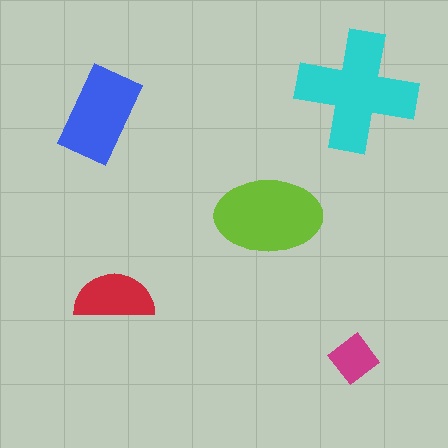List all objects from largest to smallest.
The cyan cross, the lime ellipse, the blue rectangle, the red semicircle, the magenta diamond.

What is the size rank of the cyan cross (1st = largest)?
1st.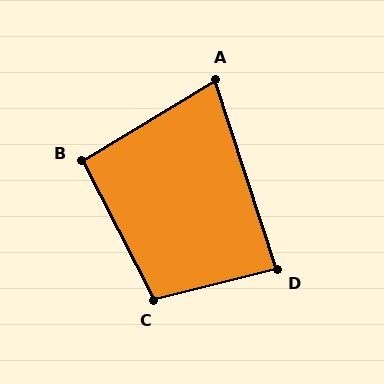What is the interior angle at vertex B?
Approximately 94 degrees (approximately right).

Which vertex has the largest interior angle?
C, at approximately 103 degrees.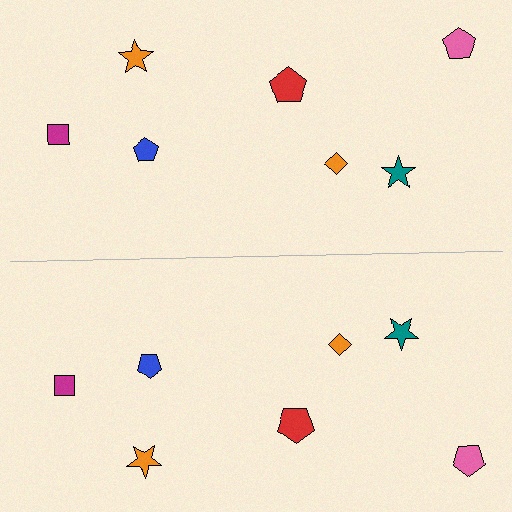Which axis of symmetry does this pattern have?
The pattern has a horizontal axis of symmetry running through the center of the image.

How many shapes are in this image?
There are 14 shapes in this image.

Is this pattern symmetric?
Yes, this pattern has bilateral (reflection) symmetry.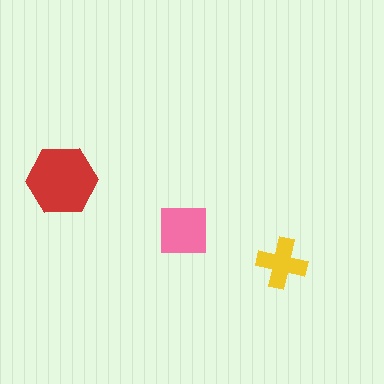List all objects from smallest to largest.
The yellow cross, the pink square, the red hexagon.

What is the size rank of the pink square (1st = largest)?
2nd.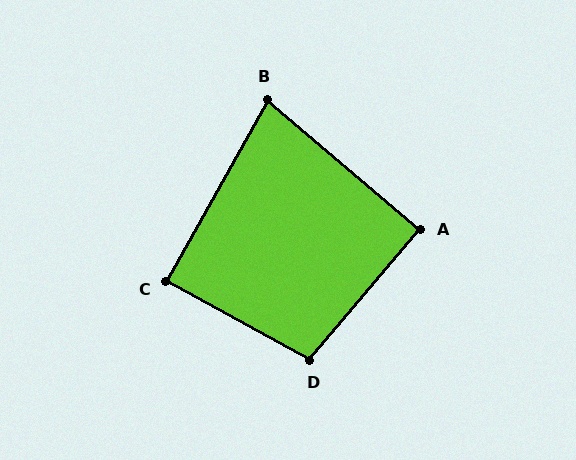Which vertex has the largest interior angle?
D, at approximately 101 degrees.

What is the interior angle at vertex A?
Approximately 90 degrees (approximately right).